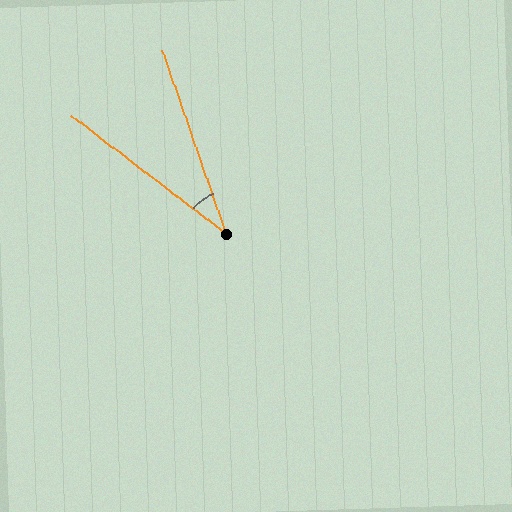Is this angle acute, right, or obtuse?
It is acute.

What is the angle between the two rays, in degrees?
Approximately 34 degrees.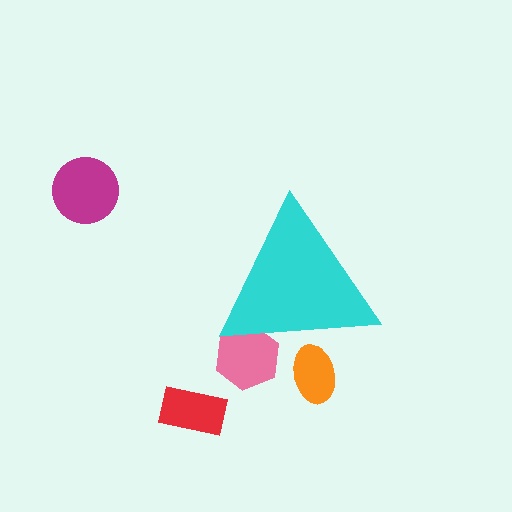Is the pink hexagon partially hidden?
Yes, the pink hexagon is partially hidden behind the cyan triangle.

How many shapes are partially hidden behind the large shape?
2 shapes are partially hidden.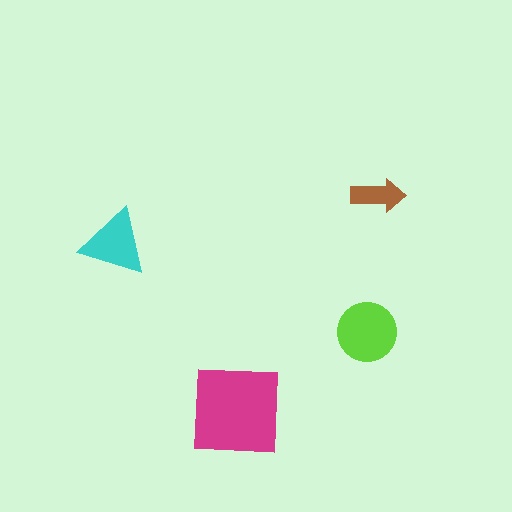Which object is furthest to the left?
The cyan triangle is leftmost.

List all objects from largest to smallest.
The magenta square, the lime circle, the cyan triangle, the brown arrow.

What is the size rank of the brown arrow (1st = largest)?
4th.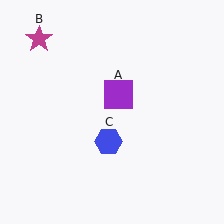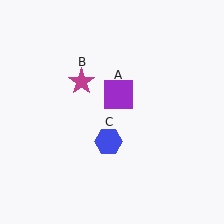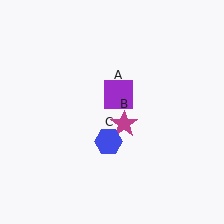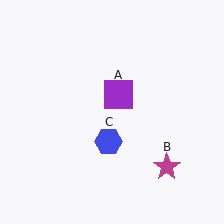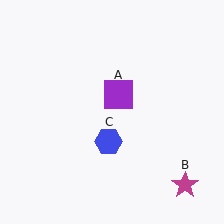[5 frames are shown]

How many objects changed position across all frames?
1 object changed position: magenta star (object B).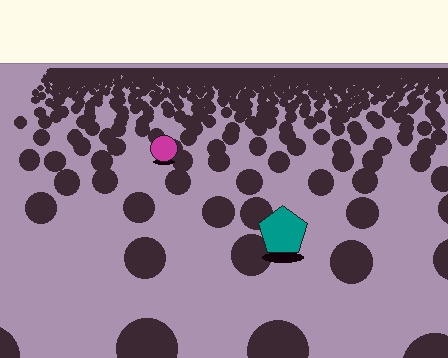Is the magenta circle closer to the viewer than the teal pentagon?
No. The teal pentagon is closer — you can tell from the texture gradient: the ground texture is coarser near it.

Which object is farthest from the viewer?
The magenta circle is farthest from the viewer. It appears smaller and the ground texture around it is denser.